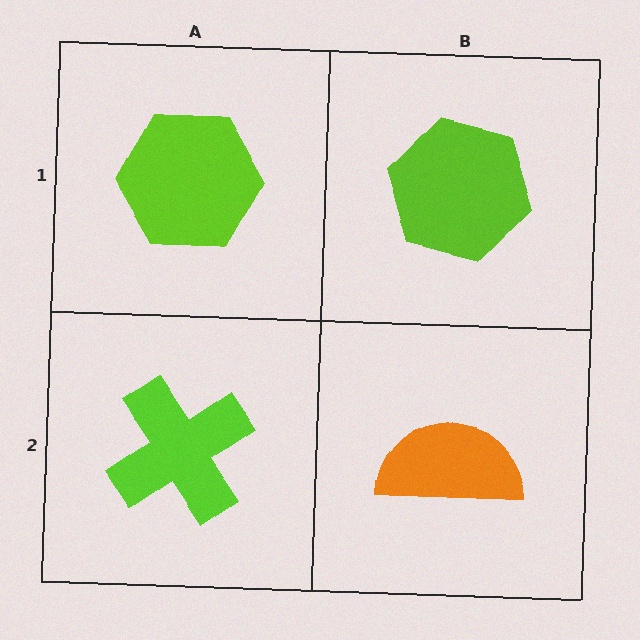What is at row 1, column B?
A lime hexagon.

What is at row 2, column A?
A lime cross.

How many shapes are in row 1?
2 shapes.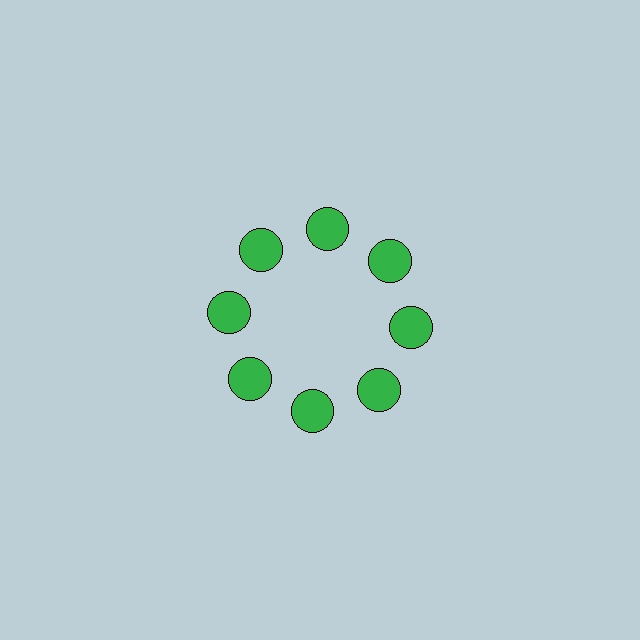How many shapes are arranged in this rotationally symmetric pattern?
There are 8 shapes, arranged in 8 groups of 1.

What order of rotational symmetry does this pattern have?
This pattern has 8-fold rotational symmetry.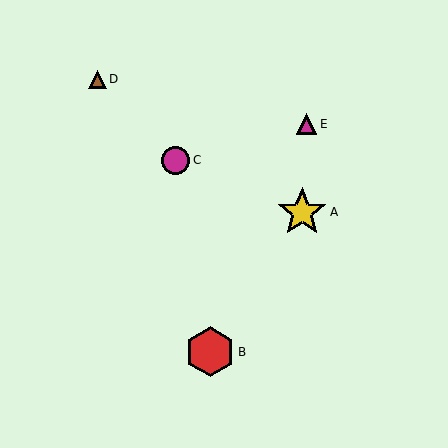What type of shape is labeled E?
Shape E is a magenta triangle.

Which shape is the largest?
The red hexagon (labeled B) is the largest.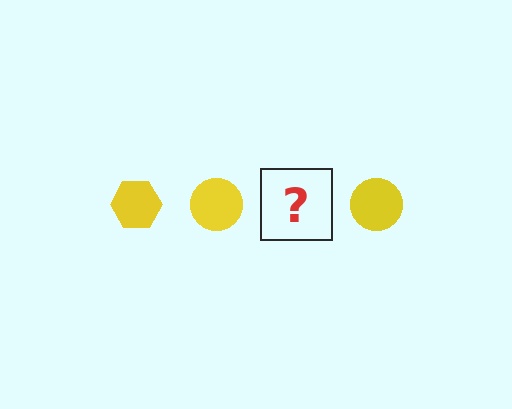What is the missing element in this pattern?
The missing element is a yellow hexagon.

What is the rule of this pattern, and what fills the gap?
The rule is that the pattern cycles through hexagon, circle shapes in yellow. The gap should be filled with a yellow hexagon.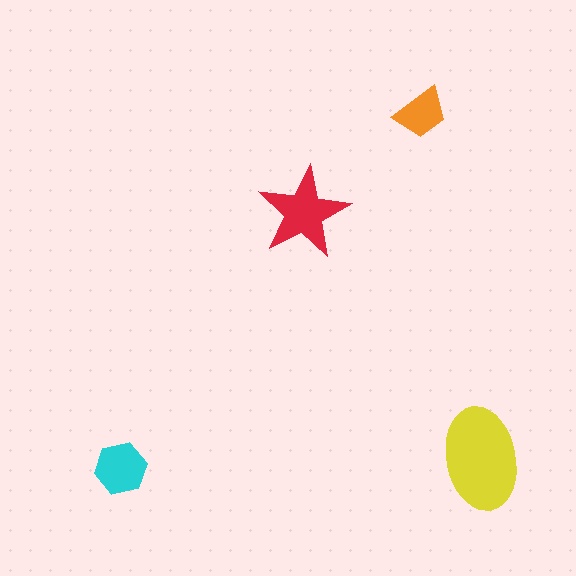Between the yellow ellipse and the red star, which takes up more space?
The yellow ellipse.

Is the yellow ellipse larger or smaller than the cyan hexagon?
Larger.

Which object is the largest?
The yellow ellipse.